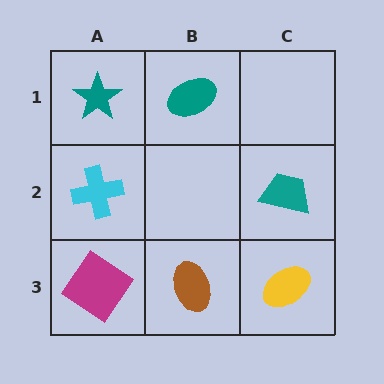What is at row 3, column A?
A magenta diamond.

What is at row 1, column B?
A teal ellipse.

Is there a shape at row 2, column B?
No, that cell is empty.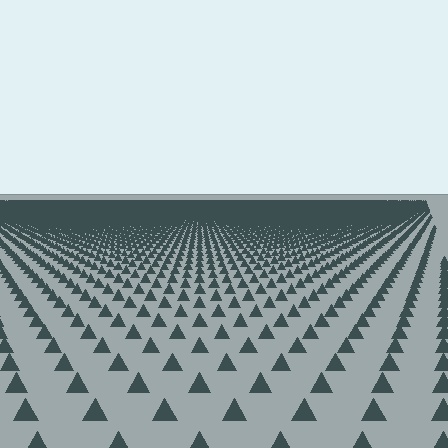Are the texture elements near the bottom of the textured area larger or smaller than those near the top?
Larger. Near the bottom, elements are closer to the viewer and appear at a bigger on-screen size.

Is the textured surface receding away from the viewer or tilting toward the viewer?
The surface is receding away from the viewer. Texture elements get smaller and denser toward the top.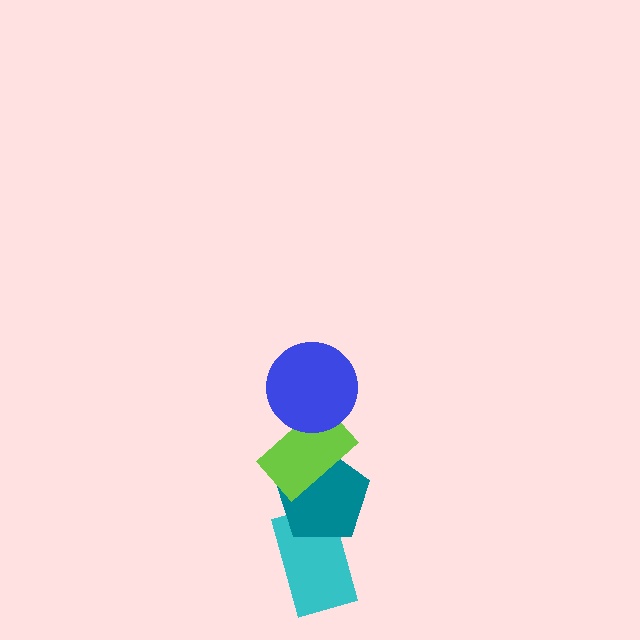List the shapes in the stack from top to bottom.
From top to bottom: the blue circle, the lime rectangle, the teal pentagon, the cyan rectangle.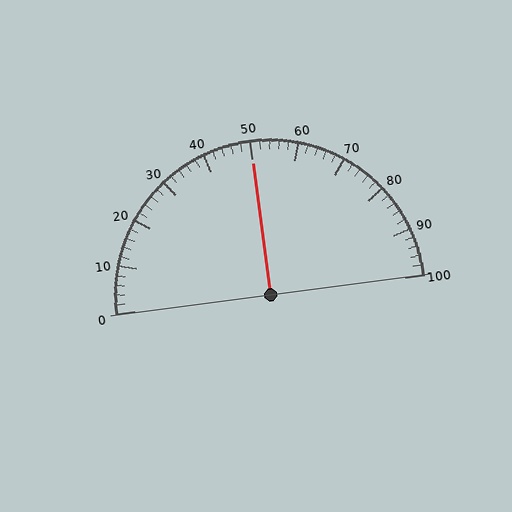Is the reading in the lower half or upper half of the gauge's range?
The reading is in the upper half of the range (0 to 100).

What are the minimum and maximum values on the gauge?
The gauge ranges from 0 to 100.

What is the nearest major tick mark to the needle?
The nearest major tick mark is 50.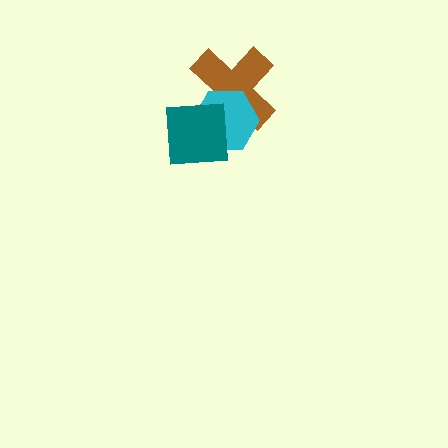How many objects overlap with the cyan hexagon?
2 objects overlap with the cyan hexagon.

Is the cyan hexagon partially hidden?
Yes, it is partially covered by another shape.